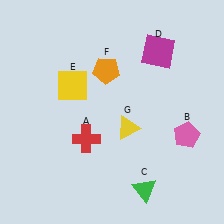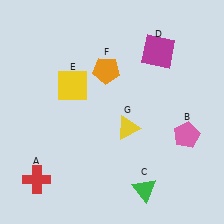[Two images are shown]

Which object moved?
The red cross (A) moved left.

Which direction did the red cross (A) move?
The red cross (A) moved left.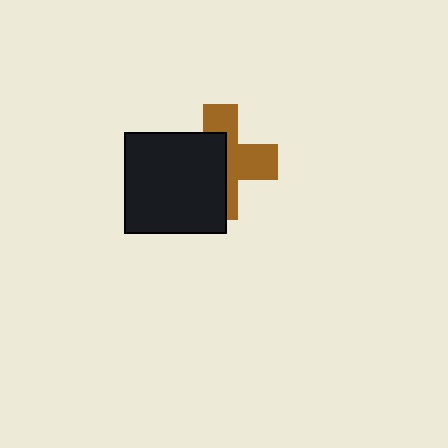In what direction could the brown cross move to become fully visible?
The brown cross could move right. That would shift it out from behind the black square entirely.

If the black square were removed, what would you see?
You would see the complete brown cross.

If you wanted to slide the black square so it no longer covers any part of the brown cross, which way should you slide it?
Slide it left — that is the most direct way to separate the two shapes.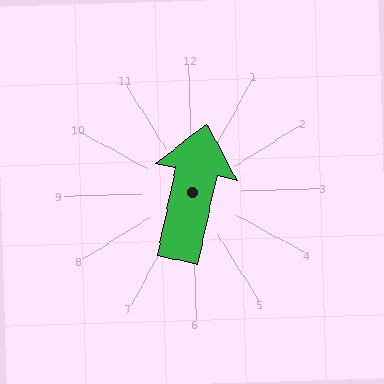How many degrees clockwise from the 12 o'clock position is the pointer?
Approximately 14 degrees.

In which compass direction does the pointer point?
North.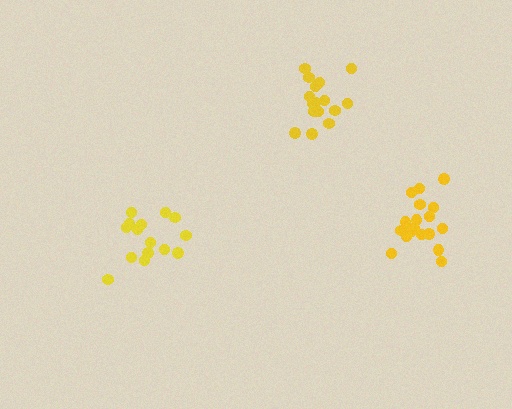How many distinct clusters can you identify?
There are 3 distinct clusters.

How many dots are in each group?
Group 1: 18 dots, Group 2: 15 dots, Group 3: 17 dots (50 total).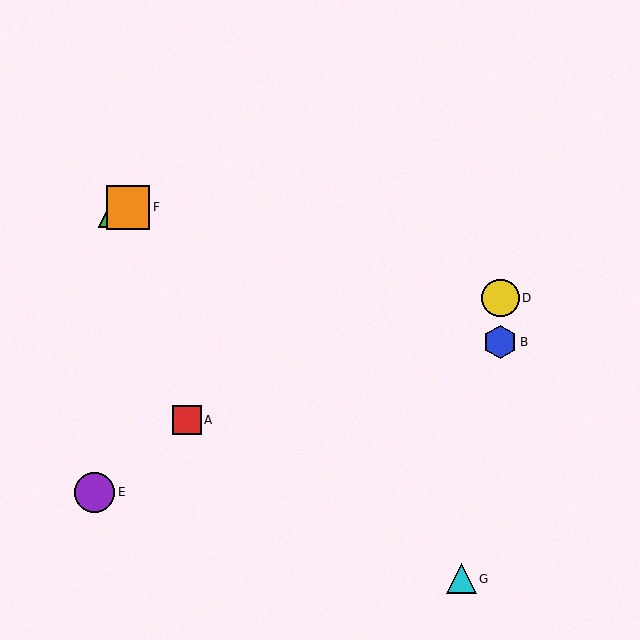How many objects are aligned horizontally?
2 objects (C, F) are aligned horizontally.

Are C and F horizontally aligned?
Yes, both are at y≈207.